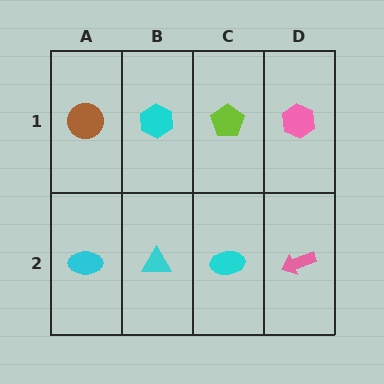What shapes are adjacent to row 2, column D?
A pink hexagon (row 1, column D), a cyan ellipse (row 2, column C).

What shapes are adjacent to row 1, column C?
A cyan ellipse (row 2, column C), a cyan hexagon (row 1, column B), a pink hexagon (row 1, column D).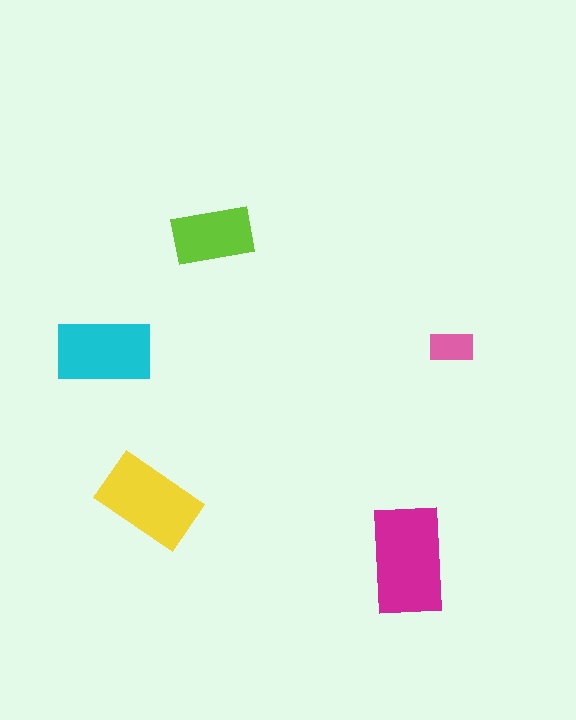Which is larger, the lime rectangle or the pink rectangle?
The lime one.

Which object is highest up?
The lime rectangle is topmost.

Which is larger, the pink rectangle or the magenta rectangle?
The magenta one.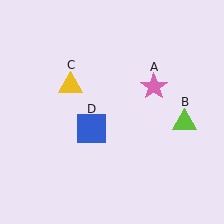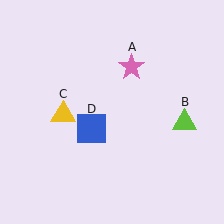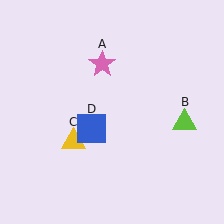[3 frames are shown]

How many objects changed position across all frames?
2 objects changed position: pink star (object A), yellow triangle (object C).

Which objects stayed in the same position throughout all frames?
Lime triangle (object B) and blue square (object D) remained stationary.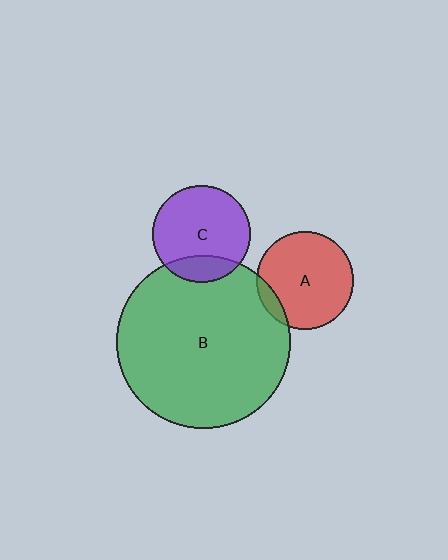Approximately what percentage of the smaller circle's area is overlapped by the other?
Approximately 10%.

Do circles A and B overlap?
Yes.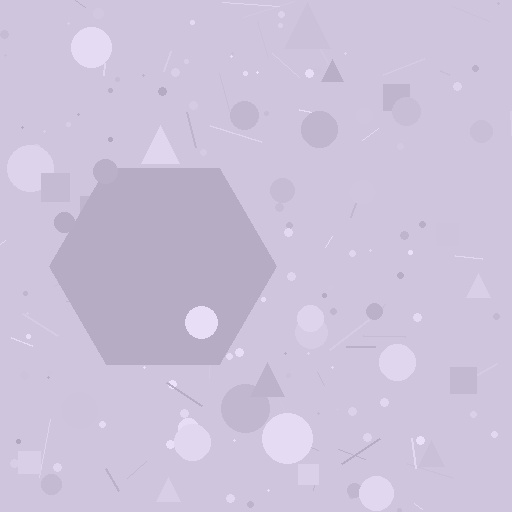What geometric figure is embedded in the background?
A hexagon is embedded in the background.